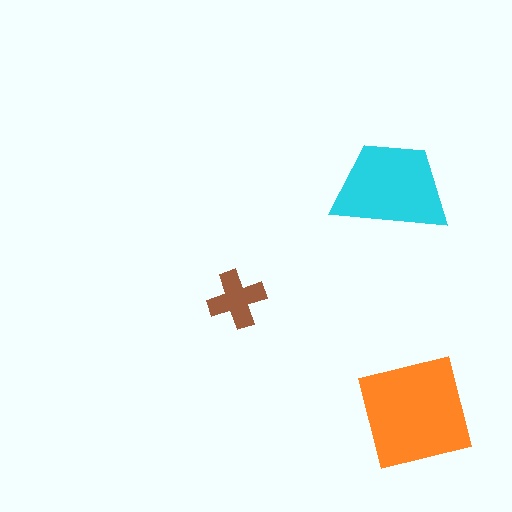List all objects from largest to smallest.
The orange square, the cyan trapezoid, the brown cross.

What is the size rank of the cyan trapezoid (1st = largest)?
2nd.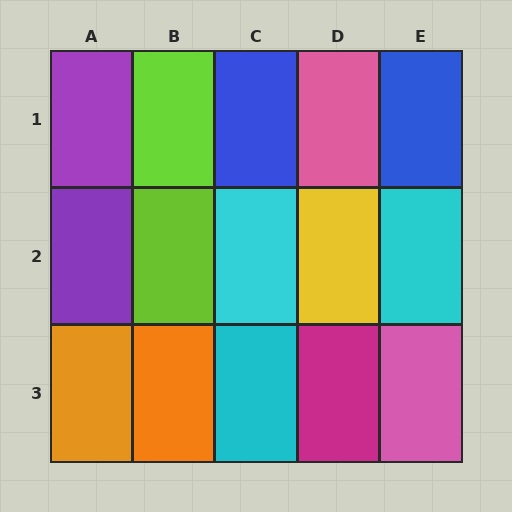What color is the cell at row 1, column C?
Blue.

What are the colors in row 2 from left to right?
Purple, lime, cyan, yellow, cyan.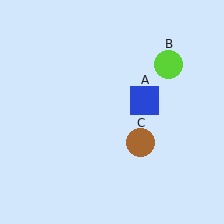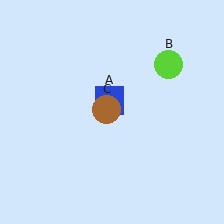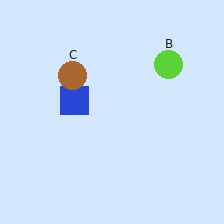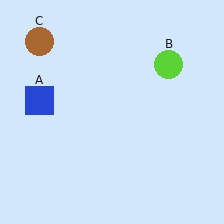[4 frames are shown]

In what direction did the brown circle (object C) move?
The brown circle (object C) moved up and to the left.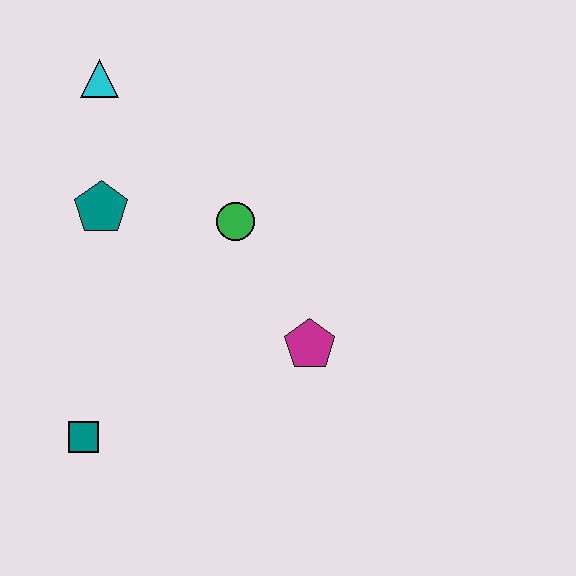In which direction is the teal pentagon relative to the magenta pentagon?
The teal pentagon is to the left of the magenta pentagon.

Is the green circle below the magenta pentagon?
No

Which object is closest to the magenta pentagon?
The green circle is closest to the magenta pentagon.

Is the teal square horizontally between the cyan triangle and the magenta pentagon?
No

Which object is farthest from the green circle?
The teal square is farthest from the green circle.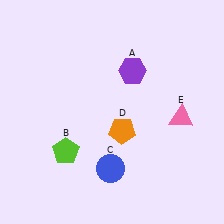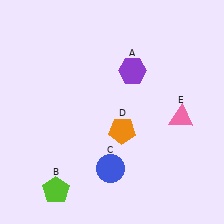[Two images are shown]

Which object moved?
The lime pentagon (B) moved down.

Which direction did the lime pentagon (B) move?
The lime pentagon (B) moved down.